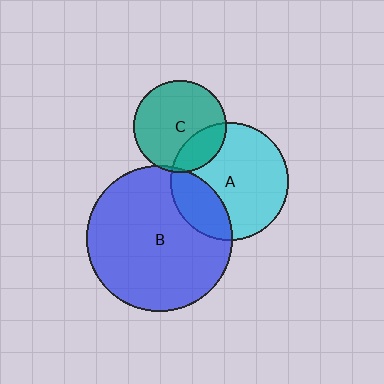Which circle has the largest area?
Circle B (blue).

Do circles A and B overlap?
Yes.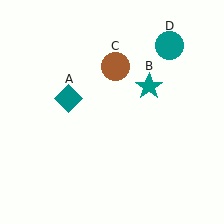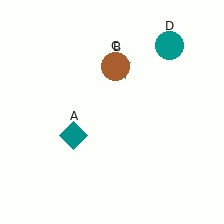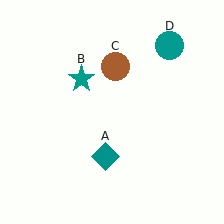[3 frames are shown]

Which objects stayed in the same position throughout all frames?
Brown circle (object C) and teal circle (object D) remained stationary.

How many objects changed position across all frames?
2 objects changed position: teal diamond (object A), teal star (object B).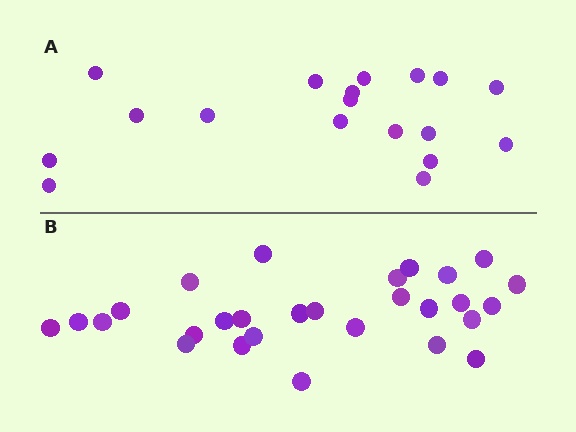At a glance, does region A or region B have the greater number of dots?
Region B (the bottom region) has more dots.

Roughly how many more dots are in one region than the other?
Region B has roughly 10 or so more dots than region A.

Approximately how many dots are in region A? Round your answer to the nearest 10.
About 20 dots. (The exact count is 18, which rounds to 20.)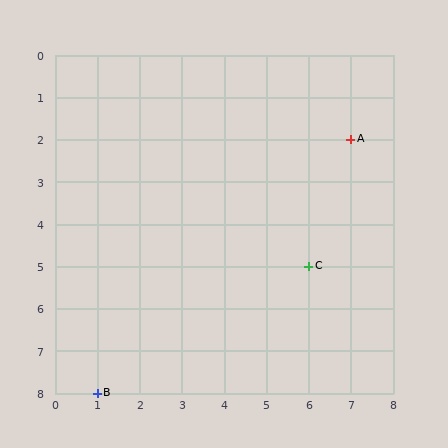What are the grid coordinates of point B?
Point B is at grid coordinates (1, 8).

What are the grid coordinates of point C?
Point C is at grid coordinates (6, 5).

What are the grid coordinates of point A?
Point A is at grid coordinates (7, 2).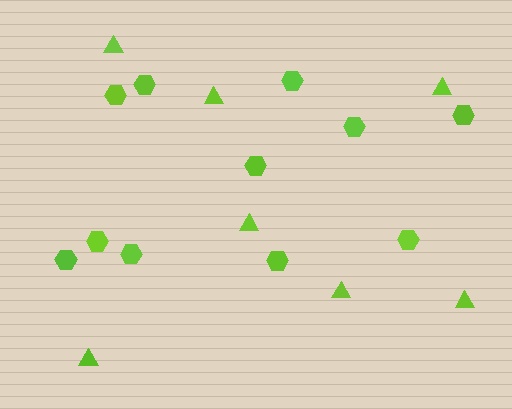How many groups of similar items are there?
There are 2 groups: one group of triangles (7) and one group of hexagons (11).